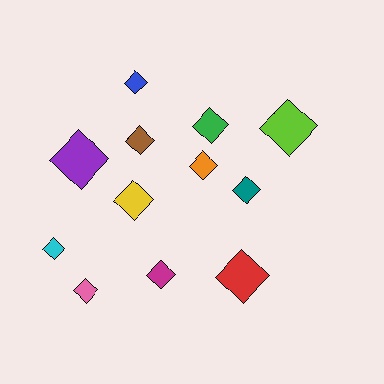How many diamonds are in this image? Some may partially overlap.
There are 12 diamonds.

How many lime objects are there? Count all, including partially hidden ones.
There is 1 lime object.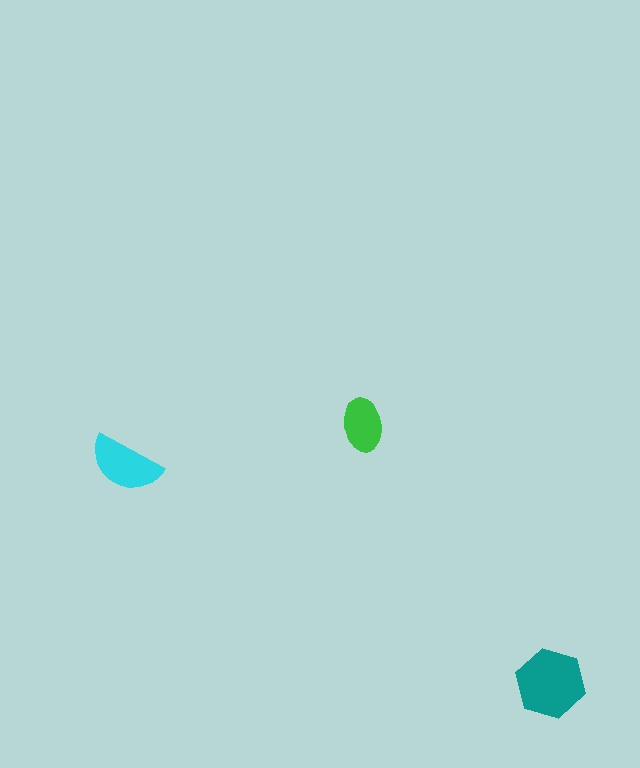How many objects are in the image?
There are 3 objects in the image.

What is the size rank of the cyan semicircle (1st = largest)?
2nd.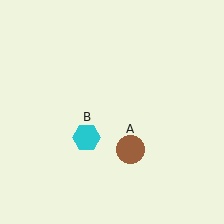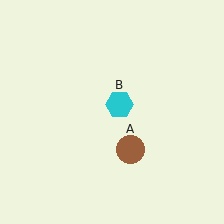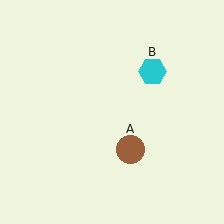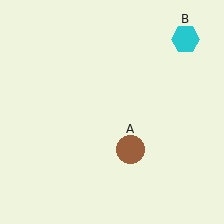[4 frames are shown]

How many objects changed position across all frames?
1 object changed position: cyan hexagon (object B).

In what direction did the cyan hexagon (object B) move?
The cyan hexagon (object B) moved up and to the right.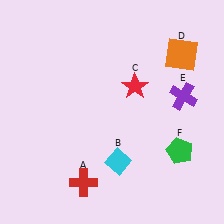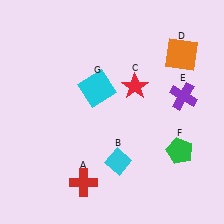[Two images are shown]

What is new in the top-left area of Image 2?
A cyan square (G) was added in the top-left area of Image 2.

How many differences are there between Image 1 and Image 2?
There is 1 difference between the two images.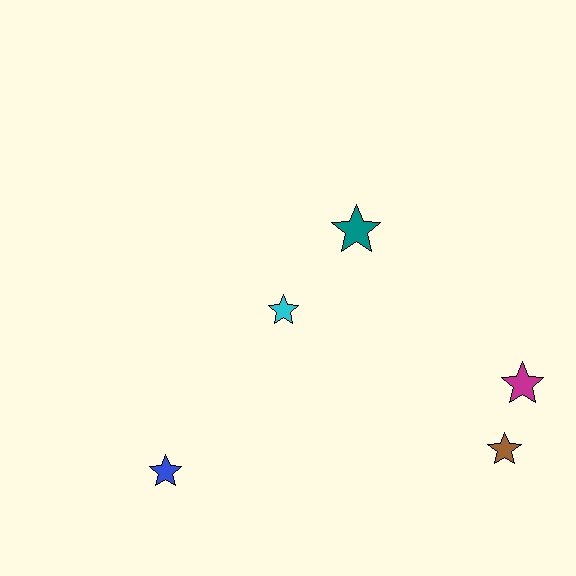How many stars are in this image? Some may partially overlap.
There are 5 stars.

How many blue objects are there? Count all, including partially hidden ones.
There is 1 blue object.